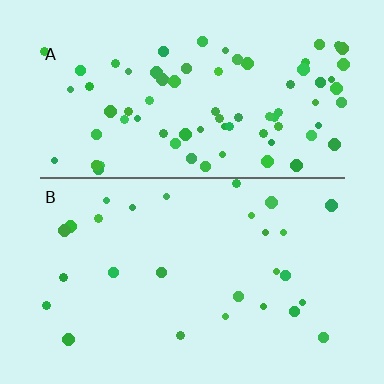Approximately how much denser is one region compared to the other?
Approximately 2.9× — region A over region B.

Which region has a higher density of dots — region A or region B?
A (the top).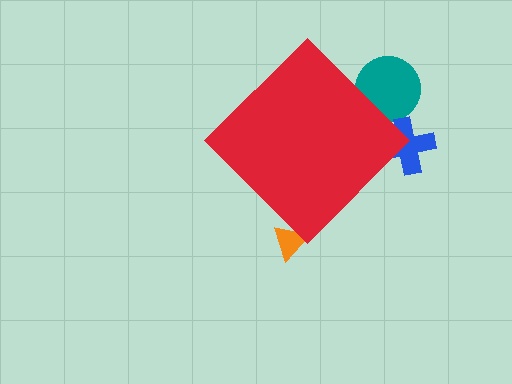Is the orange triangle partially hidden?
Yes, the orange triangle is partially hidden behind the red diamond.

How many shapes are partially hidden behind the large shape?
3 shapes are partially hidden.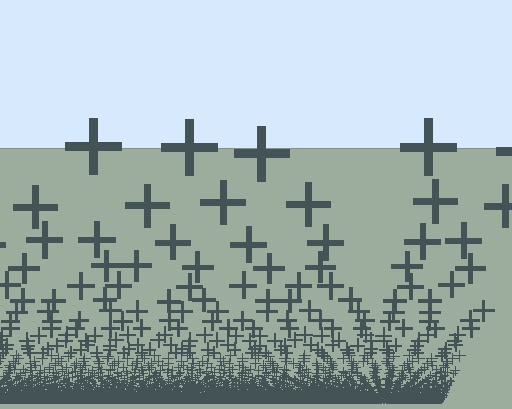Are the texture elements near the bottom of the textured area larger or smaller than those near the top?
Smaller. The gradient is inverted — elements near the bottom are smaller and denser.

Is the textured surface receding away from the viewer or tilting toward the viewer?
The surface appears to tilt toward the viewer. Texture elements get larger and sparser toward the top.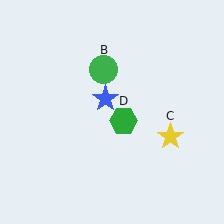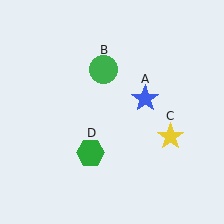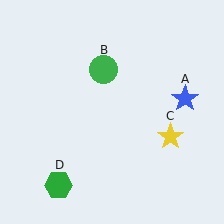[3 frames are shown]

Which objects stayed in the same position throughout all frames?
Green circle (object B) and yellow star (object C) remained stationary.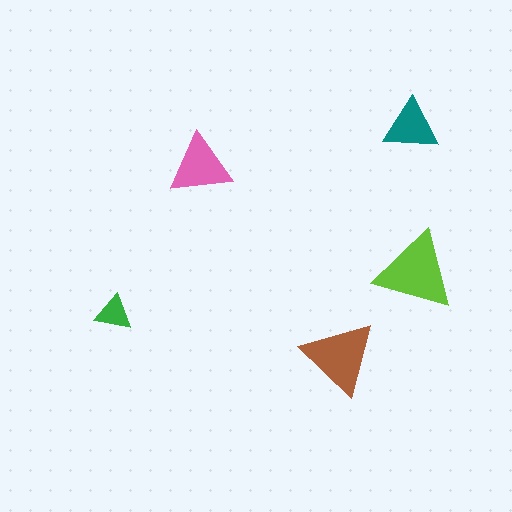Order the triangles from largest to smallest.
the lime one, the brown one, the pink one, the teal one, the green one.